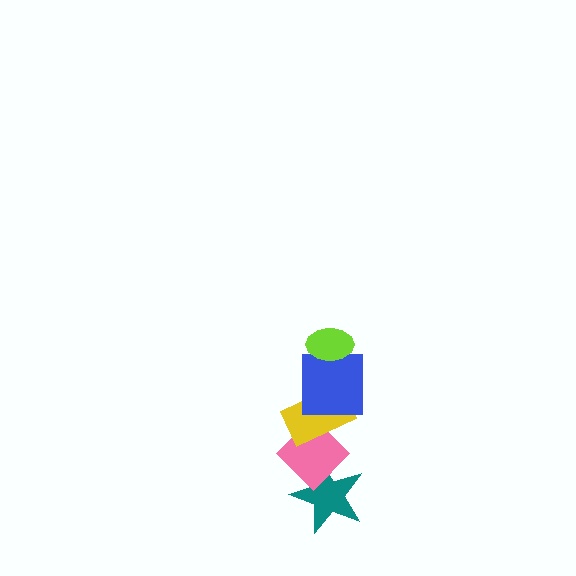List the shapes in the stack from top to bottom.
From top to bottom: the lime ellipse, the blue square, the yellow rectangle, the pink diamond, the teal star.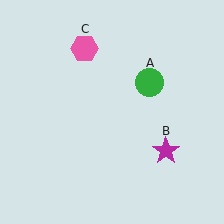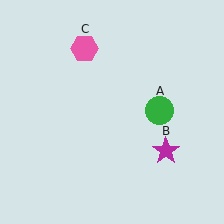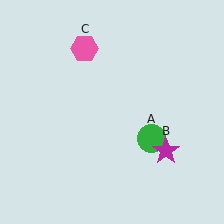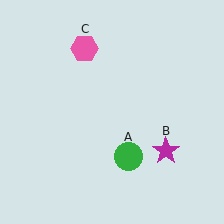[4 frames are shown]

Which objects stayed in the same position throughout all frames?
Magenta star (object B) and pink hexagon (object C) remained stationary.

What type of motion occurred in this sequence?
The green circle (object A) rotated clockwise around the center of the scene.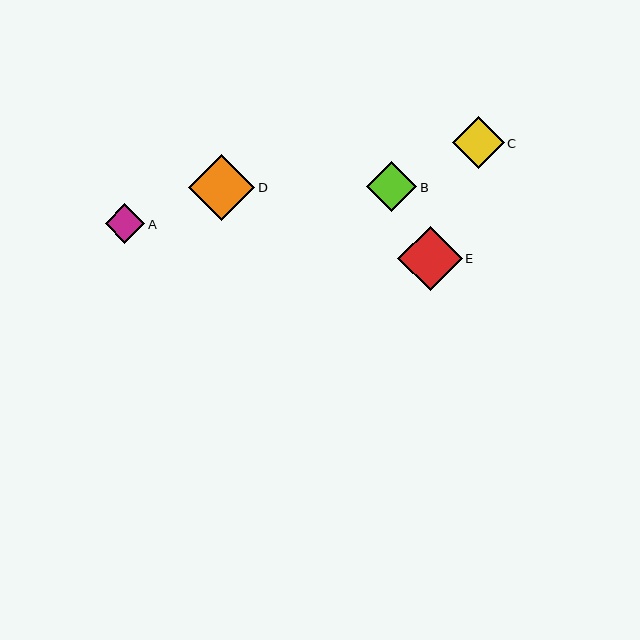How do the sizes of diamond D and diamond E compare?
Diamond D and diamond E are approximately the same size.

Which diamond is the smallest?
Diamond A is the smallest with a size of approximately 40 pixels.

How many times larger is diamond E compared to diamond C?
Diamond E is approximately 1.2 times the size of diamond C.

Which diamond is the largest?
Diamond D is the largest with a size of approximately 66 pixels.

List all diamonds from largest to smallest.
From largest to smallest: D, E, C, B, A.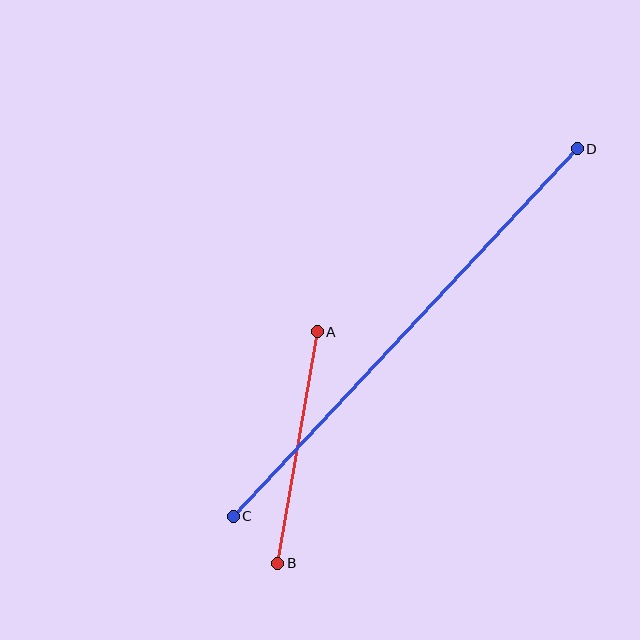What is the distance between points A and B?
The distance is approximately 235 pixels.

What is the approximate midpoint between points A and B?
The midpoint is at approximately (297, 447) pixels.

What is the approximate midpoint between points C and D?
The midpoint is at approximately (405, 333) pixels.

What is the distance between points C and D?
The distance is approximately 503 pixels.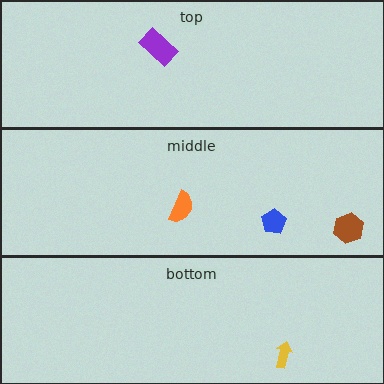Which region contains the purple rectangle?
The top region.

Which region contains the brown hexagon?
The middle region.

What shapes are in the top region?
The purple rectangle.